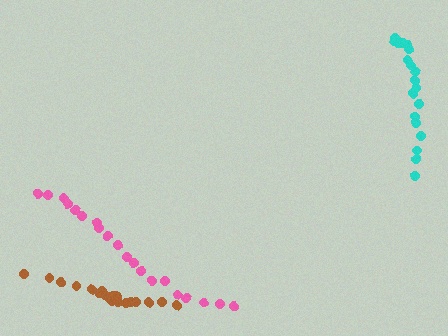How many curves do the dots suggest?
There are 3 distinct paths.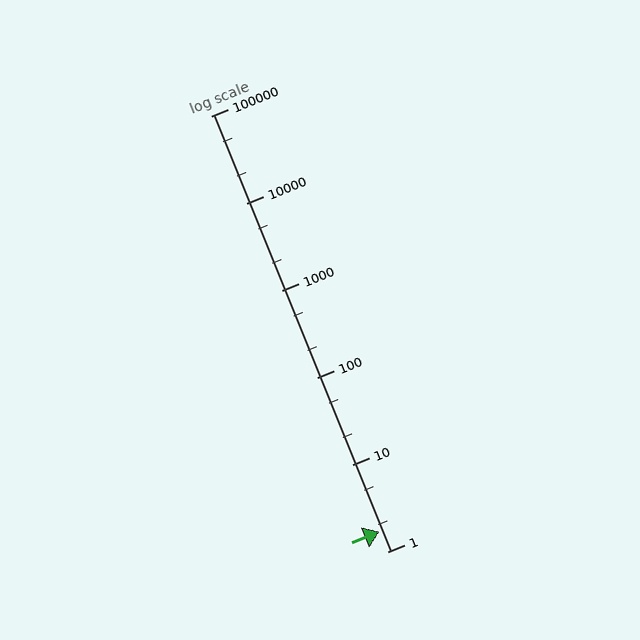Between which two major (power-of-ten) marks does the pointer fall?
The pointer is between 1 and 10.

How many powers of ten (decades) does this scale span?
The scale spans 5 decades, from 1 to 100000.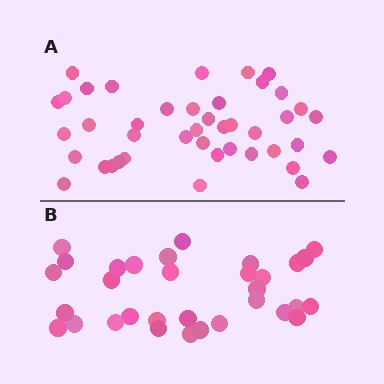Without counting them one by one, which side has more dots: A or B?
Region A (the top region) has more dots.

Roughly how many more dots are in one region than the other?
Region A has roughly 10 or so more dots than region B.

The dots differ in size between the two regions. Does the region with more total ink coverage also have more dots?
No. Region B has more total ink coverage because its dots are larger, but region A actually contains more individual dots. Total area can be misleading — the number of items is what matters here.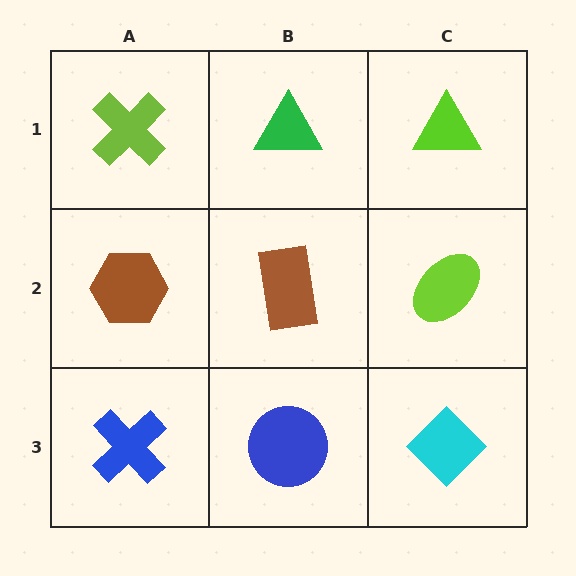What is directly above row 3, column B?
A brown rectangle.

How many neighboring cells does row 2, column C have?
3.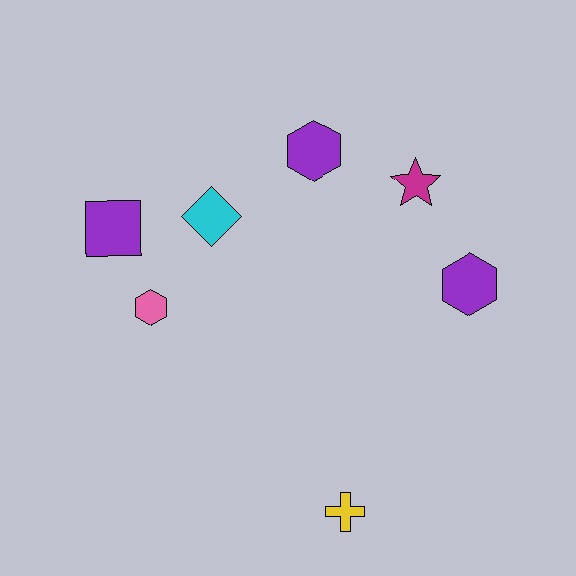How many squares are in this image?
There is 1 square.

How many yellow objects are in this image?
There is 1 yellow object.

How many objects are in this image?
There are 7 objects.